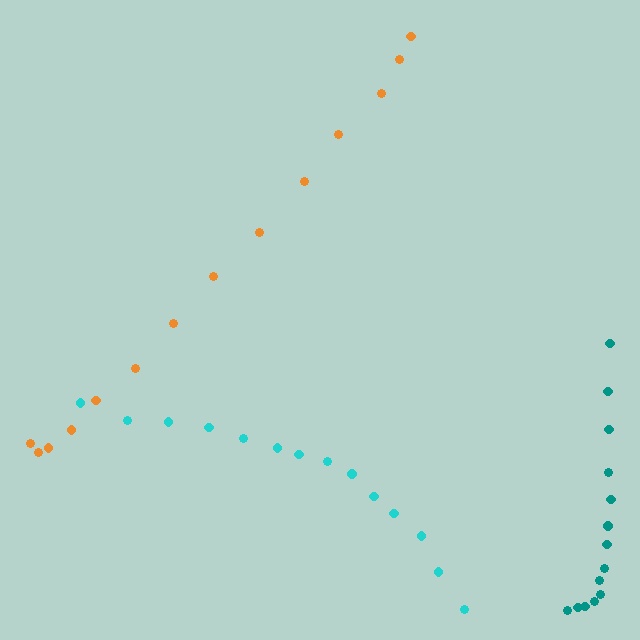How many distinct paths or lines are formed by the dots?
There are 3 distinct paths.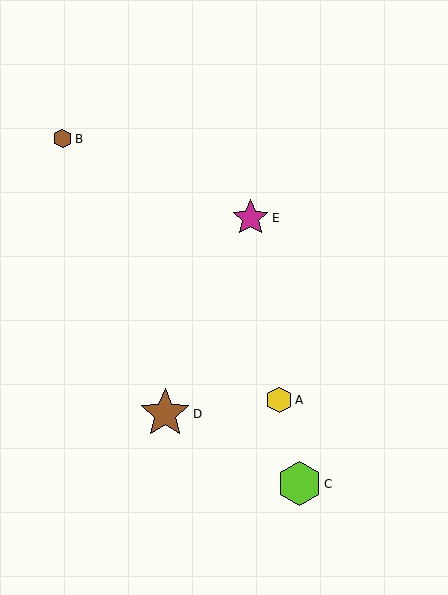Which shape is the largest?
The brown star (labeled D) is the largest.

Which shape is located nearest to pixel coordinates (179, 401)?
The brown star (labeled D) at (165, 414) is nearest to that location.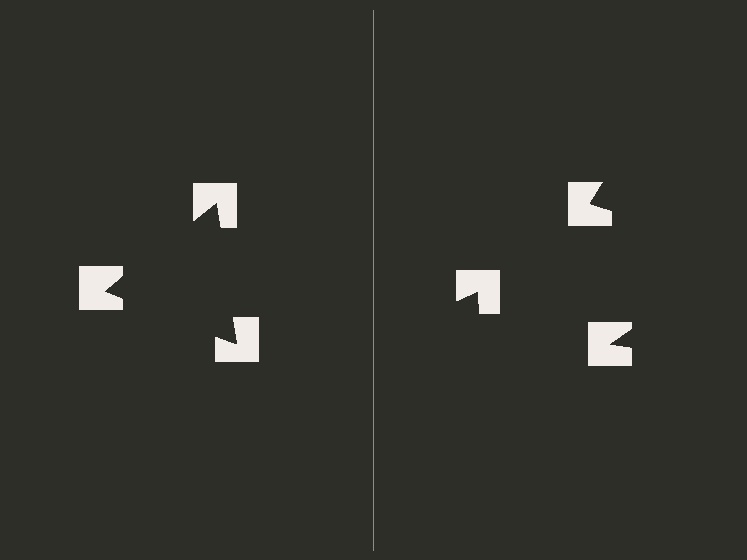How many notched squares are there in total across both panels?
6 — 3 on each side.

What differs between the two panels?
The notched squares are positioned identically on both sides; only the wedge orientations differ. On the left they align to a triangle; on the right they are misaligned.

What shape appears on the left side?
An illusory triangle.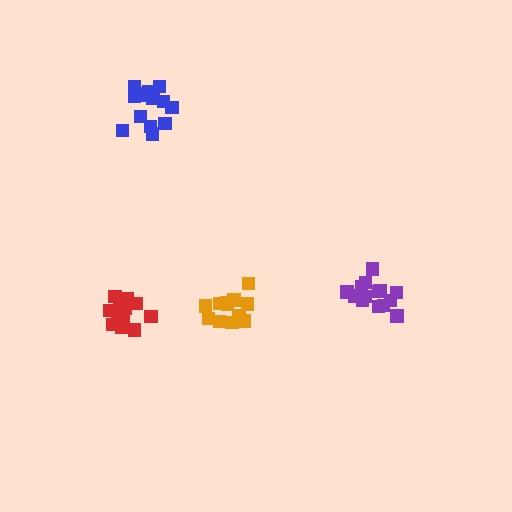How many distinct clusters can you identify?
There are 4 distinct clusters.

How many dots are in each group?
Group 1: 12 dots, Group 2: 14 dots, Group 3: 15 dots, Group 4: 15 dots (56 total).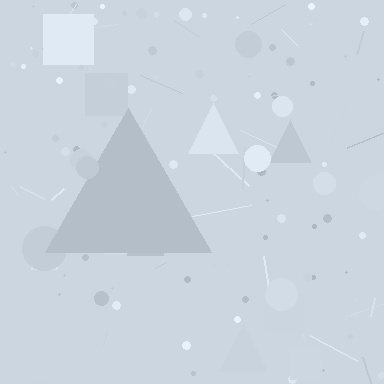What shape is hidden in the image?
A triangle is hidden in the image.